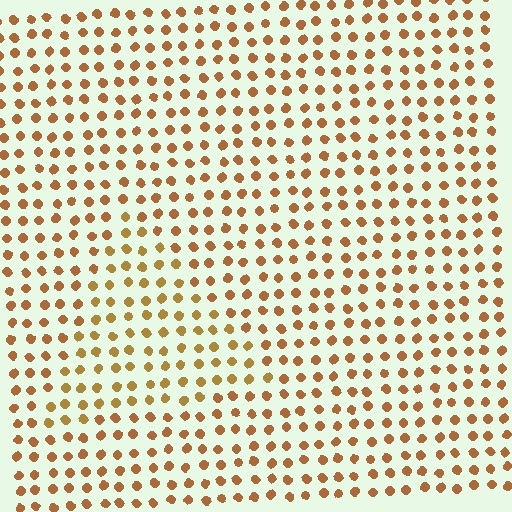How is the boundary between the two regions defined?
The boundary is defined purely by a slight shift in hue (about 17 degrees). Spacing, size, and orientation are identical on both sides.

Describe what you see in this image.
The image is filled with small brown elements in a uniform arrangement. A triangle-shaped region is visible where the elements are tinted to a slightly different hue, forming a subtle color boundary.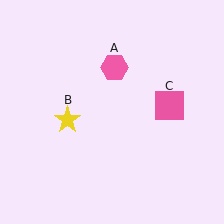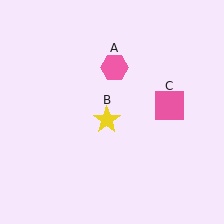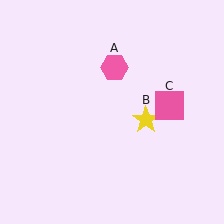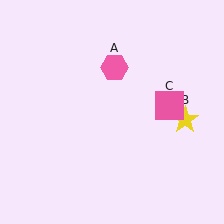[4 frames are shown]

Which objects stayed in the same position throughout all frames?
Pink hexagon (object A) and pink square (object C) remained stationary.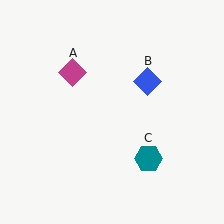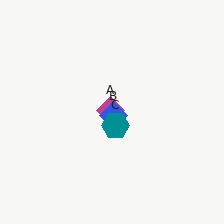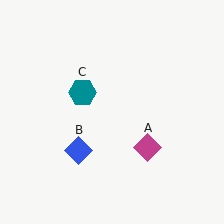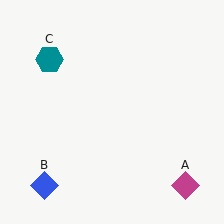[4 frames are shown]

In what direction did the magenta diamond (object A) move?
The magenta diamond (object A) moved down and to the right.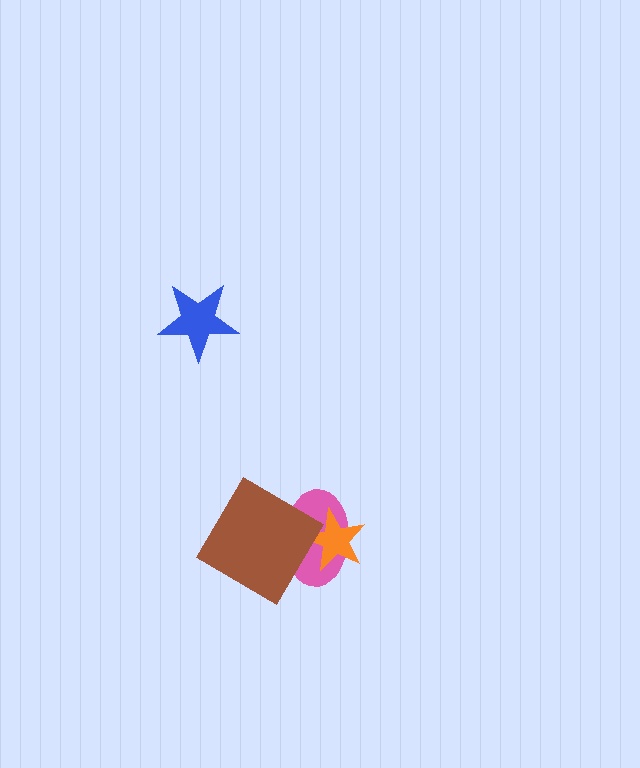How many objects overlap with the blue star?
0 objects overlap with the blue star.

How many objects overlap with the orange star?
1 object overlaps with the orange star.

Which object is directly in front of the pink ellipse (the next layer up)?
The orange star is directly in front of the pink ellipse.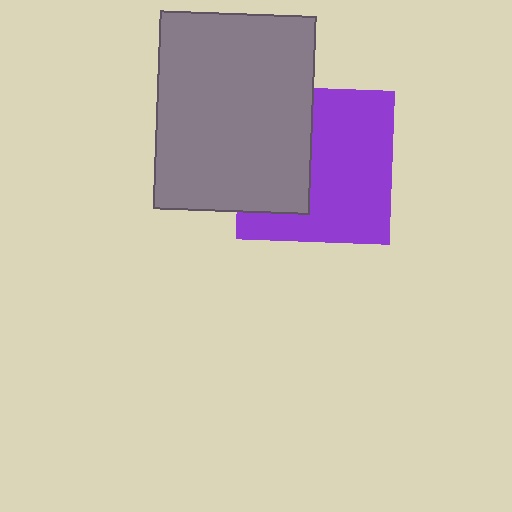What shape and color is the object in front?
The object in front is a gray rectangle.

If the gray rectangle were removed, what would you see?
You would see the complete purple square.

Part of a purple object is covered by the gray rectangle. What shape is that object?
It is a square.